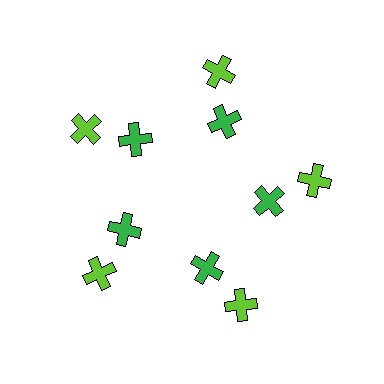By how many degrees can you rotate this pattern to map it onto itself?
The pattern maps onto itself every 72 degrees of rotation.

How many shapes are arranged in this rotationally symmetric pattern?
There are 10 shapes, arranged in 5 groups of 2.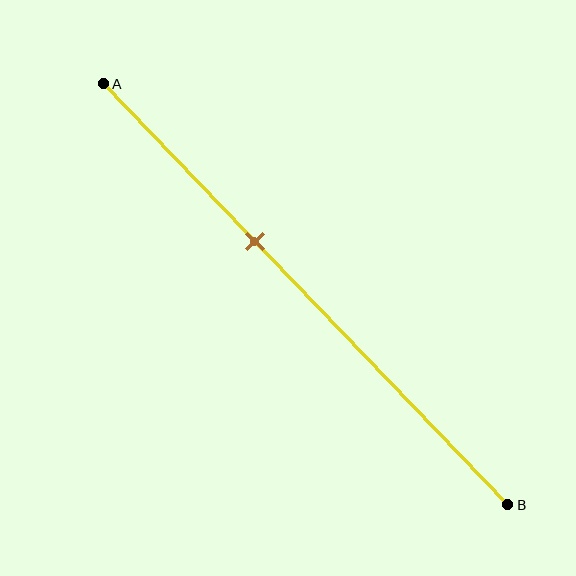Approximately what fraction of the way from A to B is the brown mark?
The brown mark is approximately 35% of the way from A to B.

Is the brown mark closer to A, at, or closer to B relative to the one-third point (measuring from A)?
The brown mark is closer to point B than the one-third point of segment AB.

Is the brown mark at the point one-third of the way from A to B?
No, the mark is at about 35% from A, not at the 33% one-third point.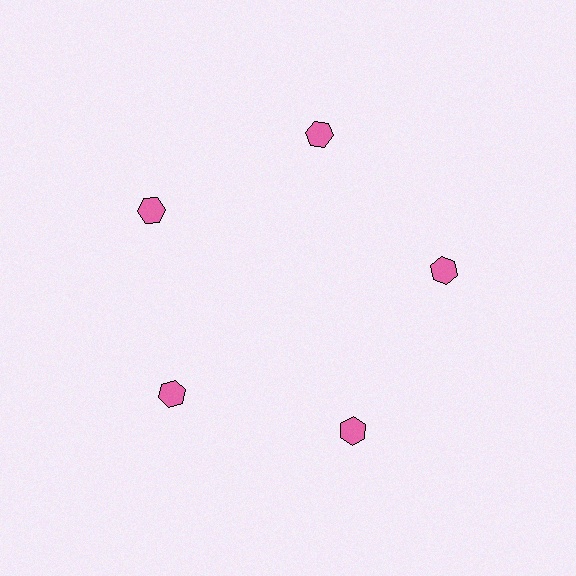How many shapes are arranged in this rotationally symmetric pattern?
There are 5 shapes, arranged in 5 groups of 1.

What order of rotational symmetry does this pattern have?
This pattern has 5-fold rotational symmetry.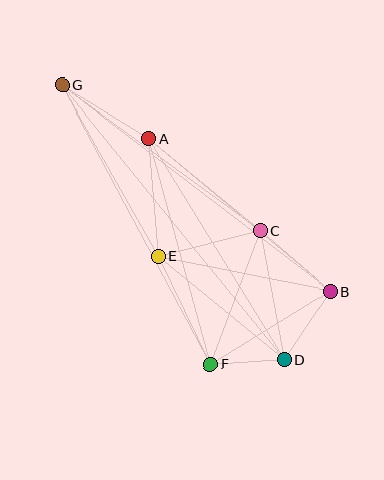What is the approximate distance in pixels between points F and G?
The distance between F and G is approximately 317 pixels.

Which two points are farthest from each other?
Points D and G are farthest from each other.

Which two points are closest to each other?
Points D and F are closest to each other.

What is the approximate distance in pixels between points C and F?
The distance between C and F is approximately 143 pixels.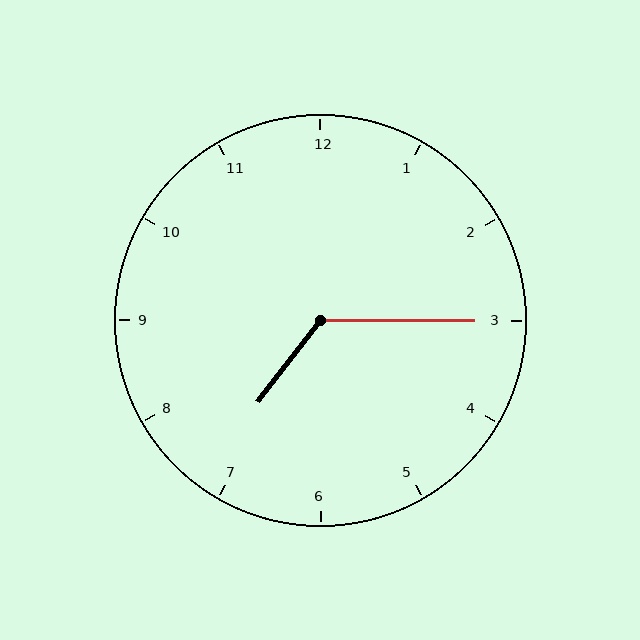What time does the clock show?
7:15.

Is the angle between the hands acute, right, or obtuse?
It is obtuse.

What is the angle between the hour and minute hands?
Approximately 128 degrees.